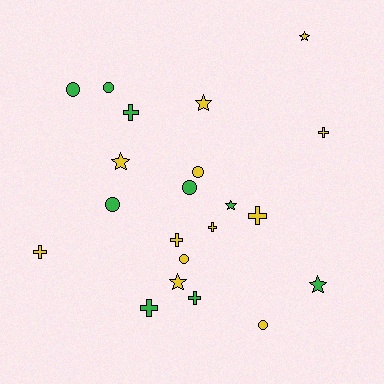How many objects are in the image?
There are 21 objects.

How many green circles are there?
There are 4 green circles.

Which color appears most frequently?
Yellow, with 12 objects.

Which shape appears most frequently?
Cross, with 8 objects.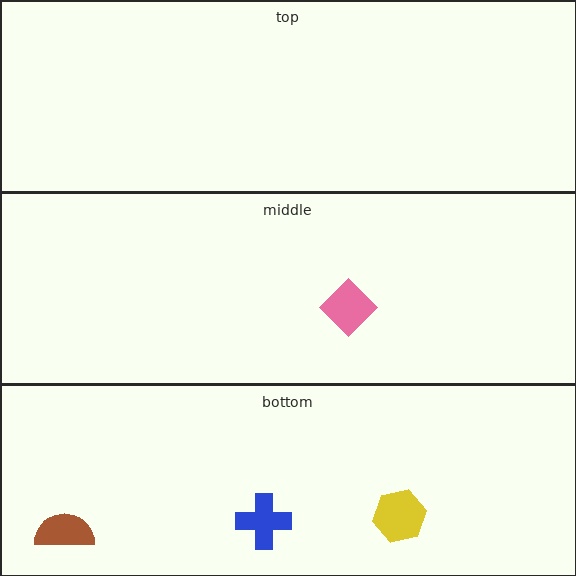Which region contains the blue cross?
The bottom region.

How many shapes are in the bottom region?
3.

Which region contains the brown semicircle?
The bottom region.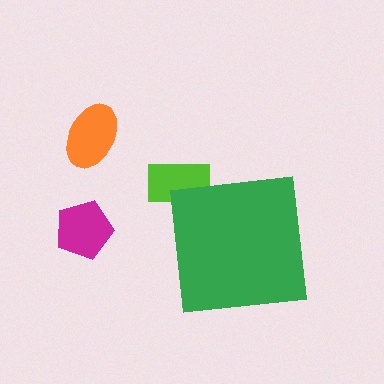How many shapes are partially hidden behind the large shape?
1 shape is partially hidden.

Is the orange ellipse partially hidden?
No, the orange ellipse is fully visible.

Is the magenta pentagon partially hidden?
No, the magenta pentagon is fully visible.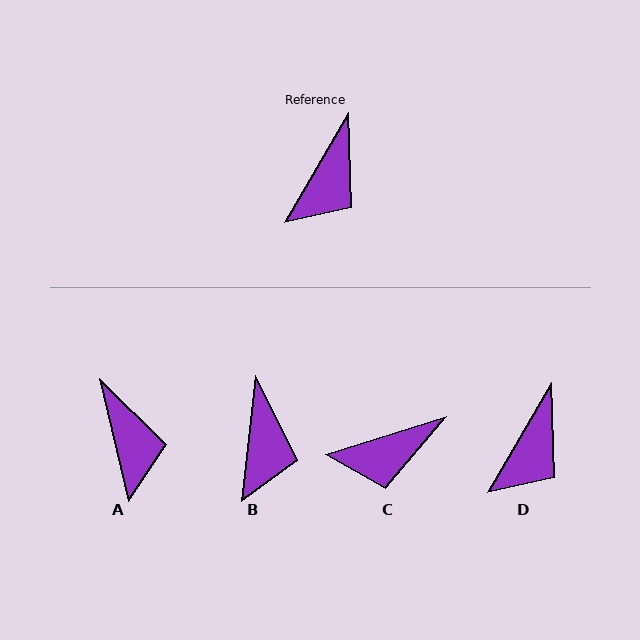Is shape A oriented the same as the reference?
No, it is off by about 44 degrees.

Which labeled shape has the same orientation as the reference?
D.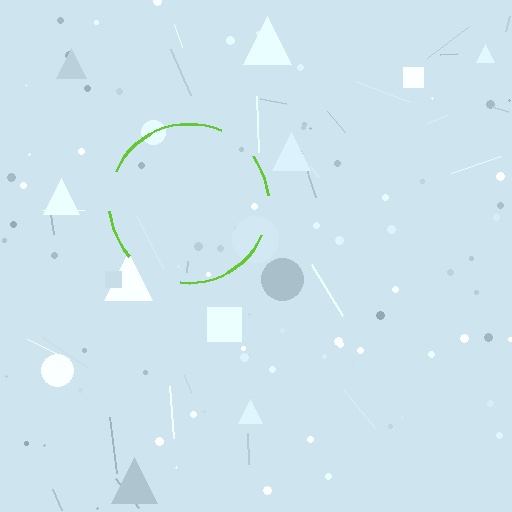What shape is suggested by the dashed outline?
The dashed outline suggests a circle.